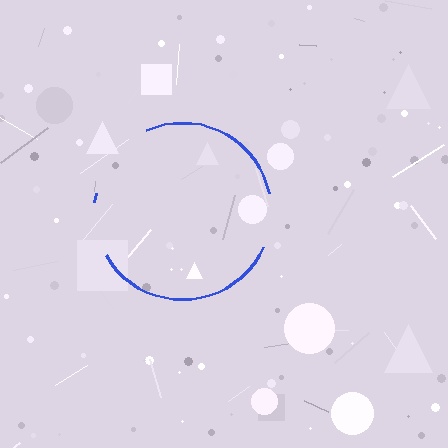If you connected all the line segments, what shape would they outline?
They would outline a circle.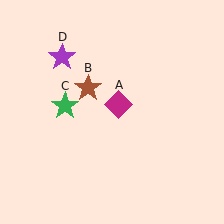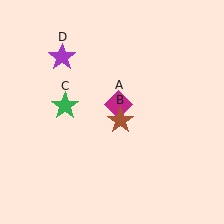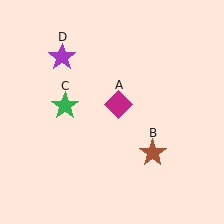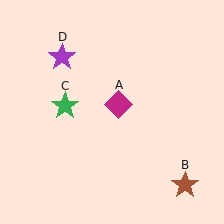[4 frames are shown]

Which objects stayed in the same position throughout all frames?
Magenta diamond (object A) and green star (object C) and purple star (object D) remained stationary.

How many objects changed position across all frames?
1 object changed position: brown star (object B).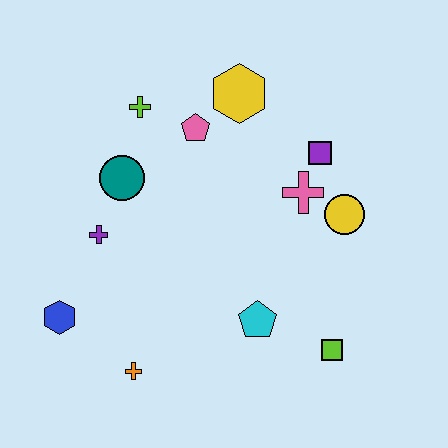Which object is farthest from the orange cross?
The yellow hexagon is farthest from the orange cross.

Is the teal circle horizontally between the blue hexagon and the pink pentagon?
Yes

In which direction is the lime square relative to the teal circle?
The lime square is to the right of the teal circle.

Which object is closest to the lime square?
The cyan pentagon is closest to the lime square.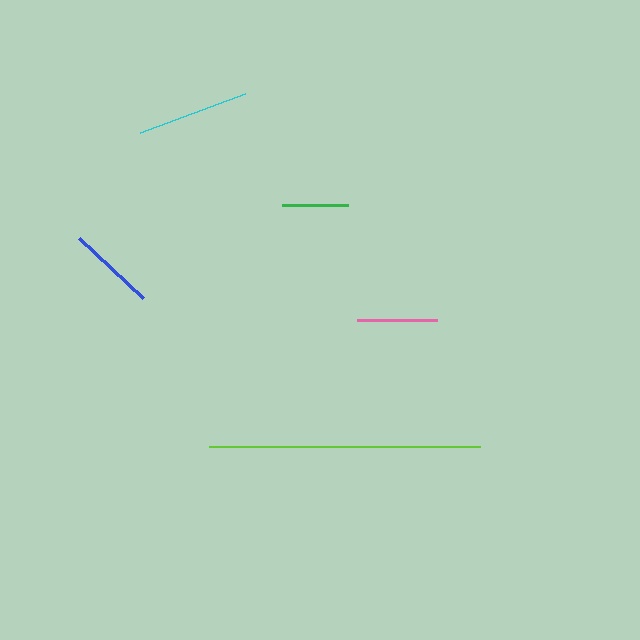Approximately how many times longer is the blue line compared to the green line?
The blue line is approximately 1.3 times the length of the green line.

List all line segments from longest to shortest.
From longest to shortest: lime, cyan, blue, pink, green.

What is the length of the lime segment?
The lime segment is approximately 271 pixels long.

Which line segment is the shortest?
The green line is the shortest at approximately 65 pixels.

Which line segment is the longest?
The lime line is the longest at approximately 271 pixels.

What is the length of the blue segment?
The blue segment is approximately 88 pixels long.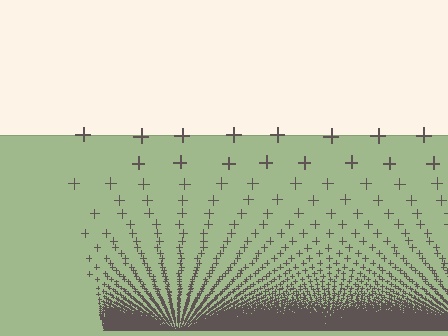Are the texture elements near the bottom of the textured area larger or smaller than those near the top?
Smaller. The gradient is inverted — elements near the bottom are smaller and denser.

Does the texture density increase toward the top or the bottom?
Density increases toward the bottom.